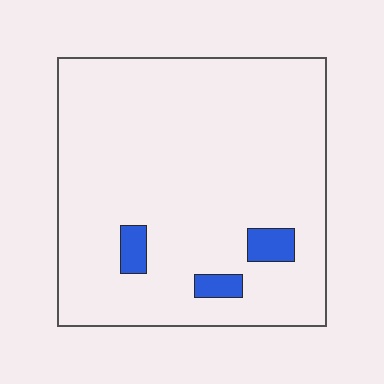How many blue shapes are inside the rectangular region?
3.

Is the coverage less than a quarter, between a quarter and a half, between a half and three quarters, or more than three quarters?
Less than a quarter.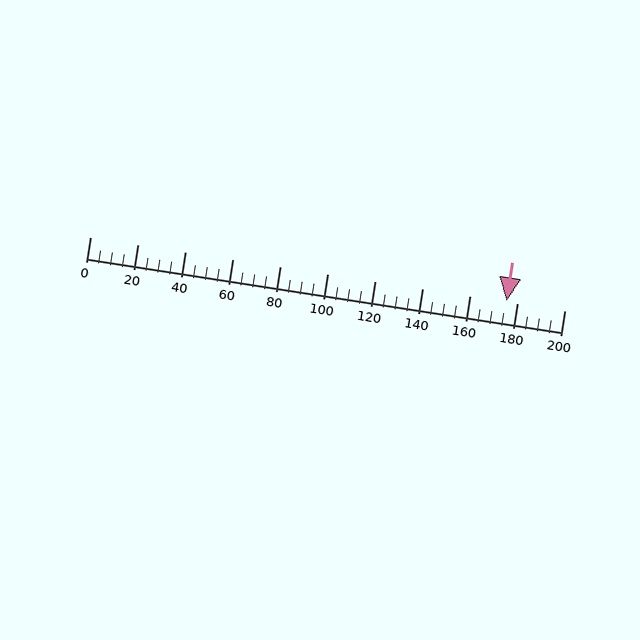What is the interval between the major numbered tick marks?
The major tick marks are spaced 20 units apart.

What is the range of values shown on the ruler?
The ruler shows values from 0 to 200.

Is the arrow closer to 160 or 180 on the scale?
The arrow is closer to 180.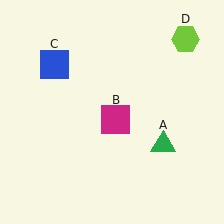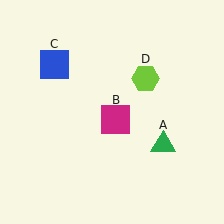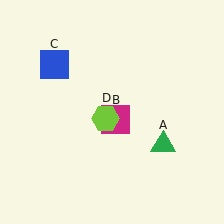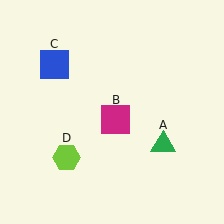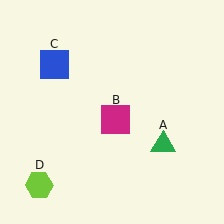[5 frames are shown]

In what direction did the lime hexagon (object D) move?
The lime hexagon (object D) moved down and to the left.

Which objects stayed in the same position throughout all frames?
Green triangle (object A) and magenta square (object B) and blue square (object C) remained stationary.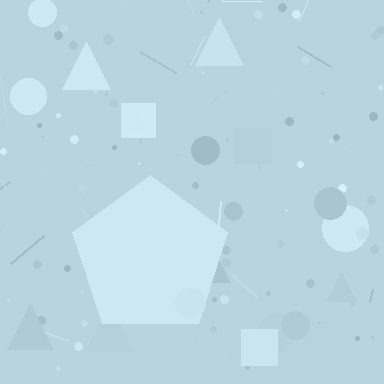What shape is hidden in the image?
A pentagon is hidden in the image.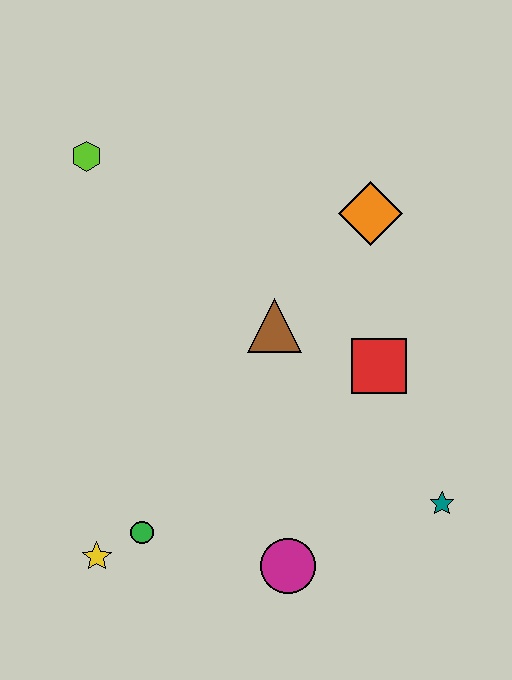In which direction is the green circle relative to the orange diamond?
The green circle is below the orange diamond.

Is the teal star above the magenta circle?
Yes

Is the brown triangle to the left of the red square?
Yes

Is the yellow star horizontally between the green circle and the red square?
No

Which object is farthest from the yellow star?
The orange diamond is farthest from the yellow star.